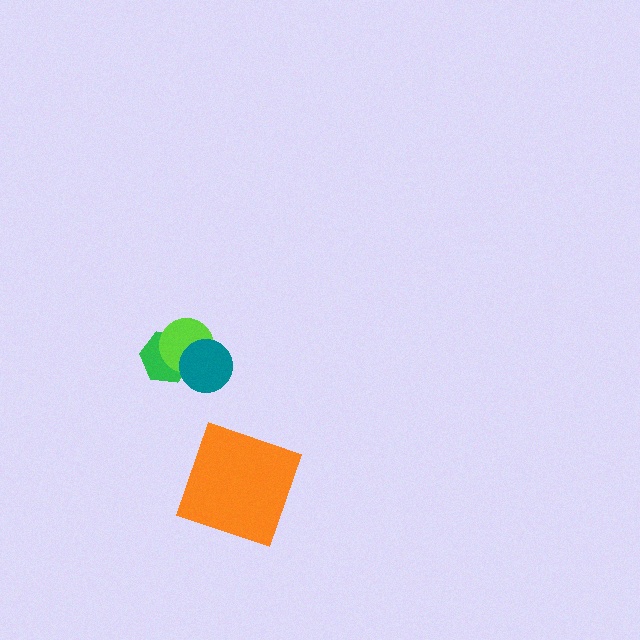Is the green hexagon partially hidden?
Yes, it is partially covered by another shape.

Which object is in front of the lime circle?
The teal circle is in front of the lime circle.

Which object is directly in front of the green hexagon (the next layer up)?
The lime circle is directly in front of the green hexagon.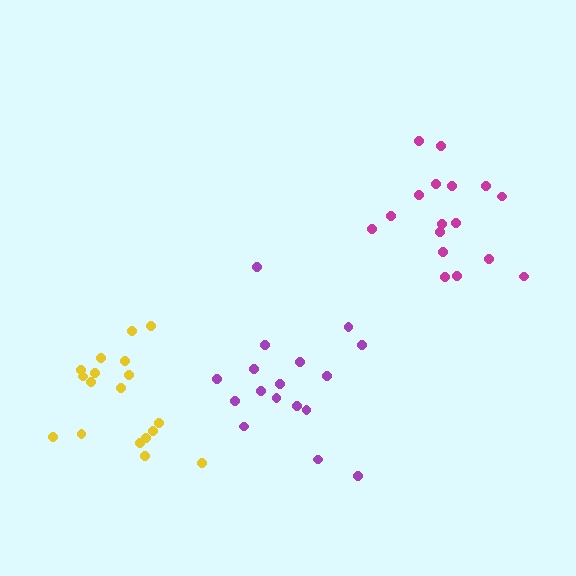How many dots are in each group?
Group 1: 17 dots, Group 2: 17 dots, Group 3: 18 dots (52 total).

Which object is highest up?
The magenta cluster is topmost.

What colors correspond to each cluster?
The clusters are colored: magenta, purple, yellow.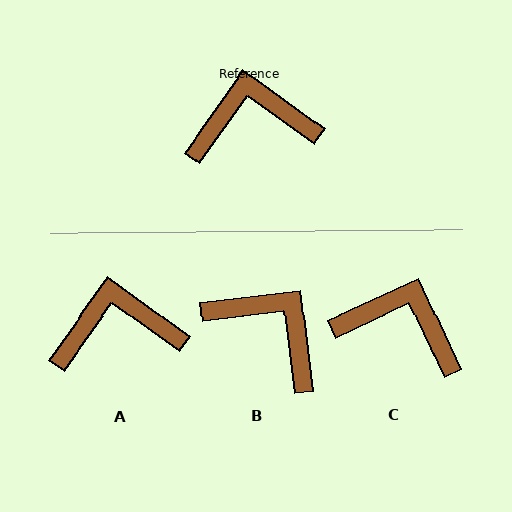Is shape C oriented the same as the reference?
No, it is off by about 30 degrees.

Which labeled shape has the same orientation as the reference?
A.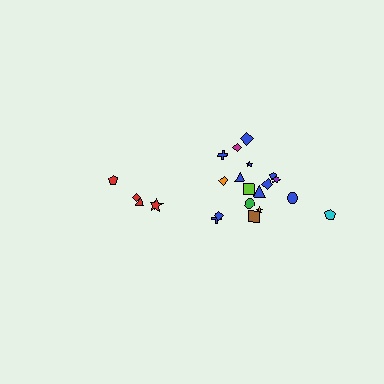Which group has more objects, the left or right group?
The right group.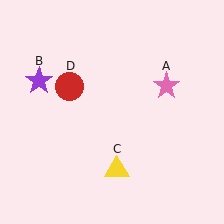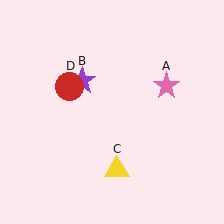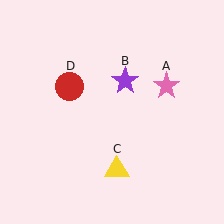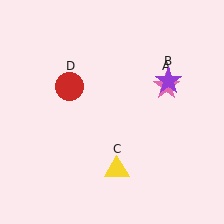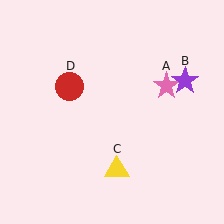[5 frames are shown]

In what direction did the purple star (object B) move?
The purple star (object B) moved right.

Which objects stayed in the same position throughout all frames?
Pink star (object A) and yellow triangle (object C) and red circle (object D) remained stationary.